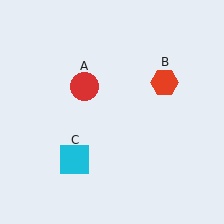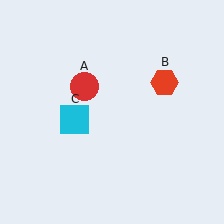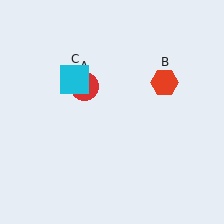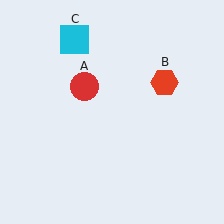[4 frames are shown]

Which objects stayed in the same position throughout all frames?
Red circle (object A) and red hexagon (object B) remained stationary.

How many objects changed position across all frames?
1 object changed position: cyan square (object C).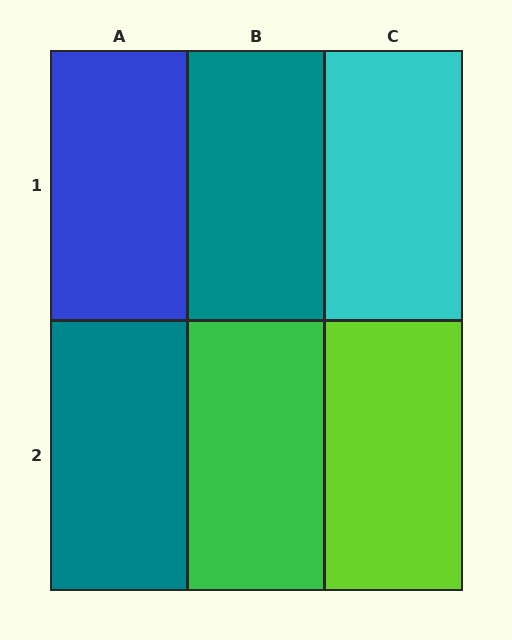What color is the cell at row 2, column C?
Lime.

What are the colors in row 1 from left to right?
Blue, teal, cyan.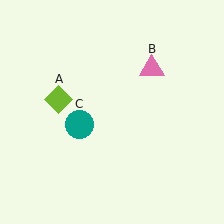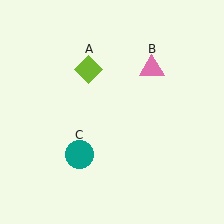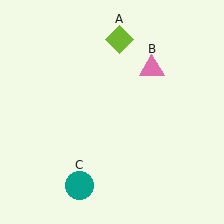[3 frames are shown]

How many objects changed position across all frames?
2 objects changed position: lime diamond (object A), teal circle (object C).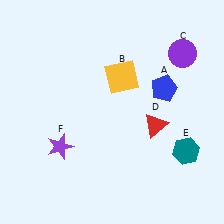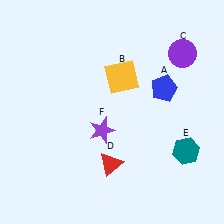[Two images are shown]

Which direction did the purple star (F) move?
The purple star (F) moved right.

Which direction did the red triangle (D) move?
The red triangle (D) moved left.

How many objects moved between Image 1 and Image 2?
2 objects moved between the two images.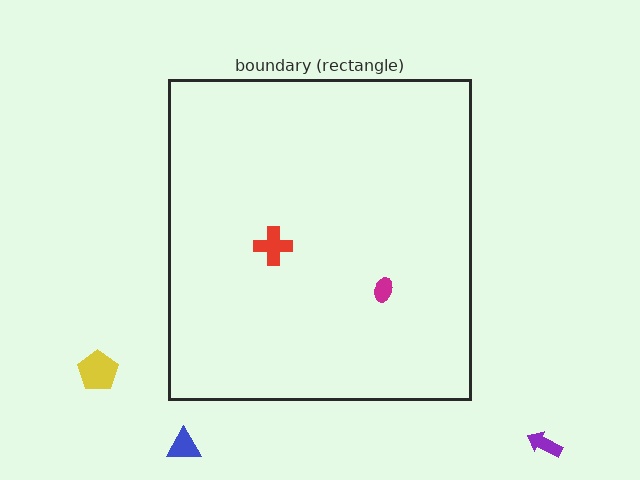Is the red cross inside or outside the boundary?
Inside.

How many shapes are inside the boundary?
2 inside, 3 outside.